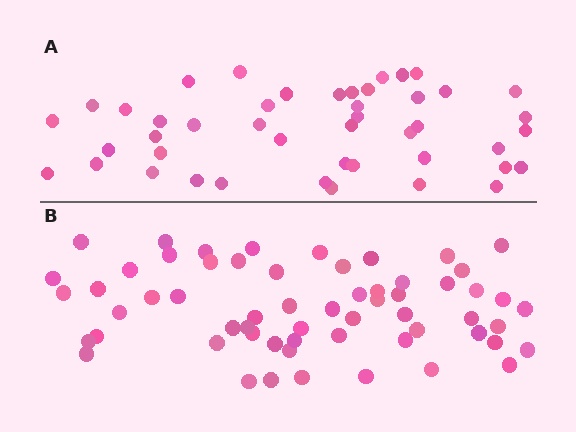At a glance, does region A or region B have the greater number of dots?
Region B (the bottom region) has more dots.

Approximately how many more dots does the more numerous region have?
Region B has approximately 15 more dots than region A.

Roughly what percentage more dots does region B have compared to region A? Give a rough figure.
About 35% more.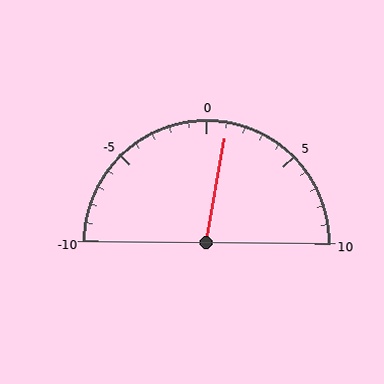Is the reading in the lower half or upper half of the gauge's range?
The reading is in the upper half of the range (-10 to 10).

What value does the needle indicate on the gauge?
The needle indicates approximately 1.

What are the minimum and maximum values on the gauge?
The gauge ranges from -10 to 10.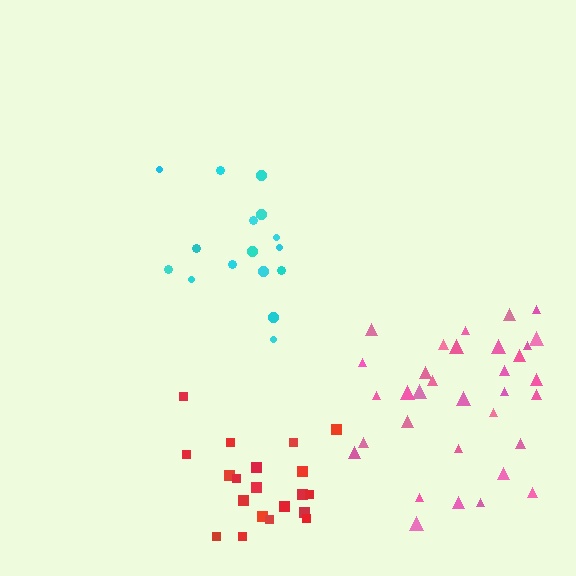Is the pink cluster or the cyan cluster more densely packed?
Cyan.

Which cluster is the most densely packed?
Red.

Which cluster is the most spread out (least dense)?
Pink.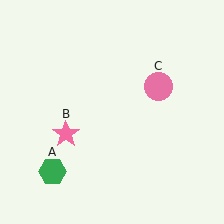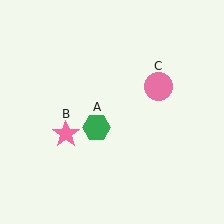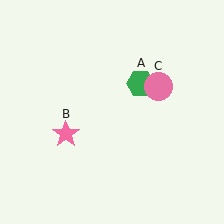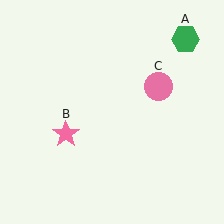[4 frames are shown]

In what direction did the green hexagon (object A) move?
The green hexagon (object A) moved up and to the right.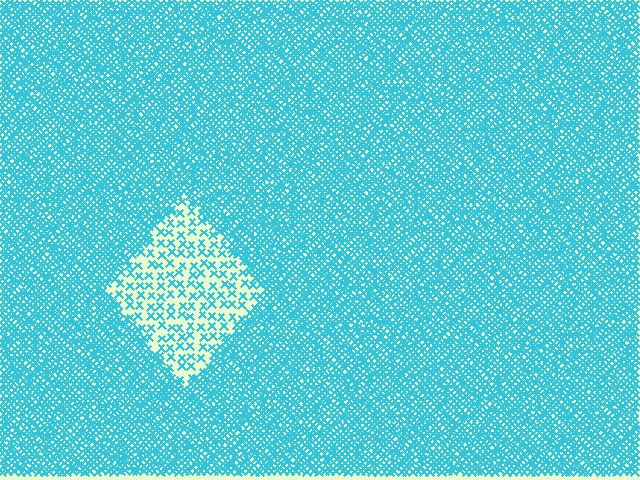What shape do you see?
I see a diamond.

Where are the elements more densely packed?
The elements are more densely packed outside the diamond boundary.